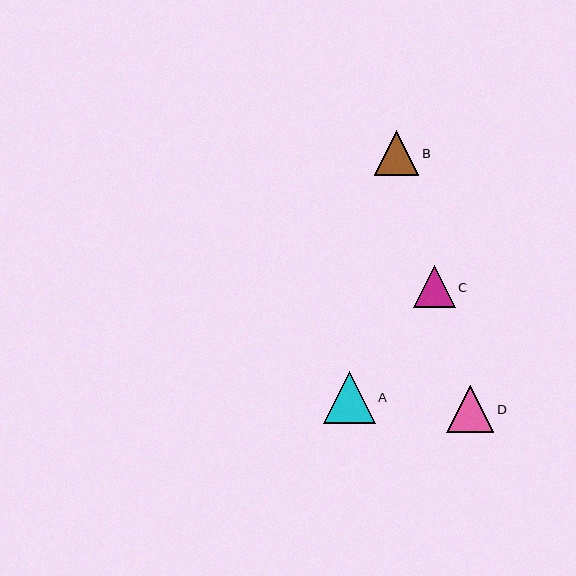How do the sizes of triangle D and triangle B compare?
Triangle D and triangle B are approximately the same size.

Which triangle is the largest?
Triangle A is the largest with a size of approximately 52 pixels.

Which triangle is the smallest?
Triangle C is the smallest with a size of approximately 42 pixels.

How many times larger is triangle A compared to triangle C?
Triangle A is approximately 1.2 times the size of triangle C.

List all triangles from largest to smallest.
From largest to smallest: A, D, B, C.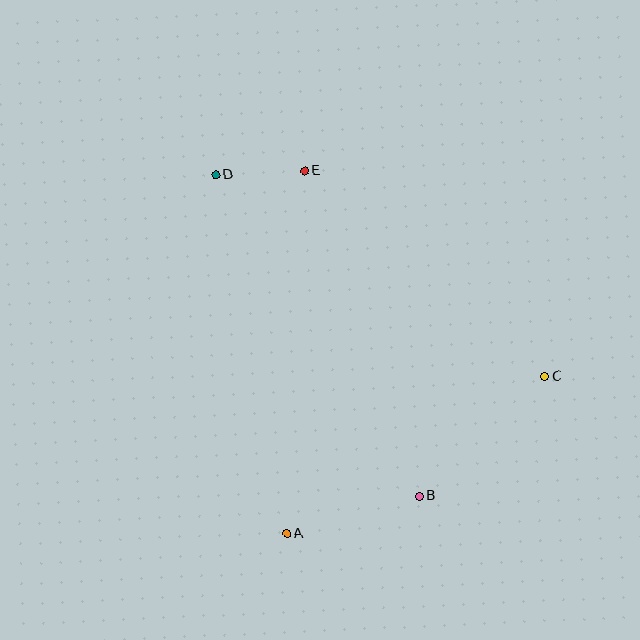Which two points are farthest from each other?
Points C and D are farthest from each other.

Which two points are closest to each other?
Points D and E are closest to each other.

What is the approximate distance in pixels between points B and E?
The distance between B and E is approximately 345 pixels.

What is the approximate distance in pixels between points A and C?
The distance between A and C is approximately 302 pixels.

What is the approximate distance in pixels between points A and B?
The distance between A and B is approximately 138 pixels.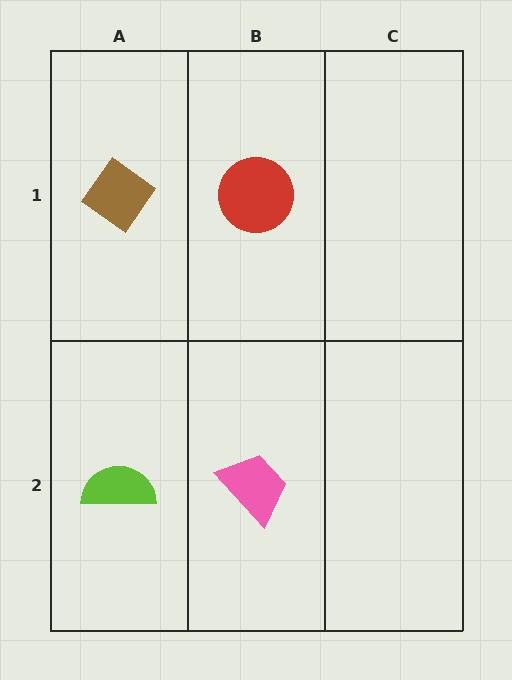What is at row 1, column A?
A brown diamond.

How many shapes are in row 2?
2 shapes.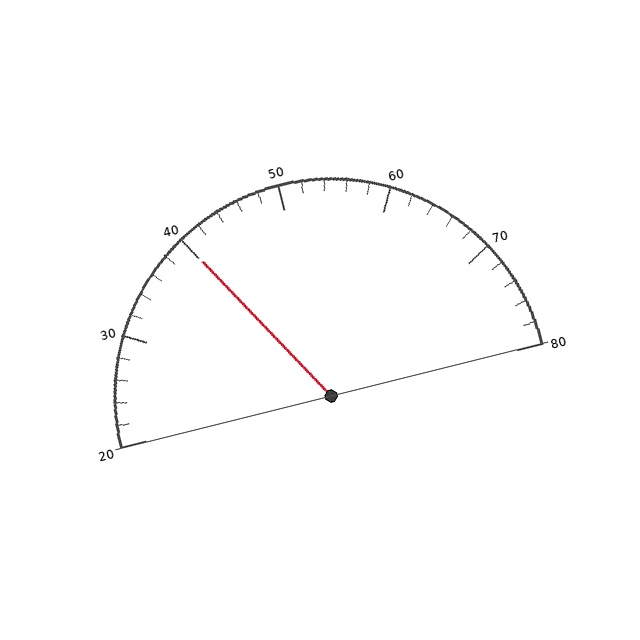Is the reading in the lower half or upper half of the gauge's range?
The reading is in the lower half of the range (20 to 80).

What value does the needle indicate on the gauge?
The needle indicates approximately 40.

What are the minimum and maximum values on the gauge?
The gauge ranges from 20 to 80.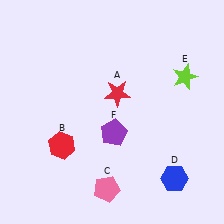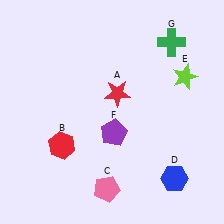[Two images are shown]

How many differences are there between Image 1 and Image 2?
There is 1 difference between the two images.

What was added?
A green cross (G) was added in Image 2.